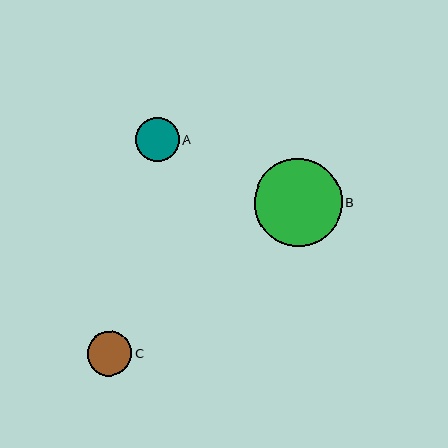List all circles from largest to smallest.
From largest to smallest: B, C, A.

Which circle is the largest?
Circle B is the largest with a size of approximately 88 pixels.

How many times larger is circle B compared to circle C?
Circle B is approximately 2.0 times the size of circle C.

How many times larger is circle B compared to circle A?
Circle B is approximately 2.0 times the size of circle A.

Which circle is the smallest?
Circle A is the smallest with a size of approximately 44 pixels.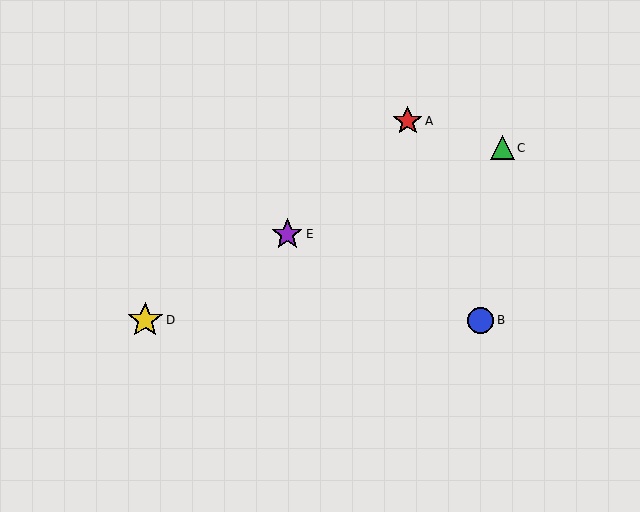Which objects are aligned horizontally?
Objects B, D are aligned horizontally.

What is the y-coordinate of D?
Object D is at y≈320.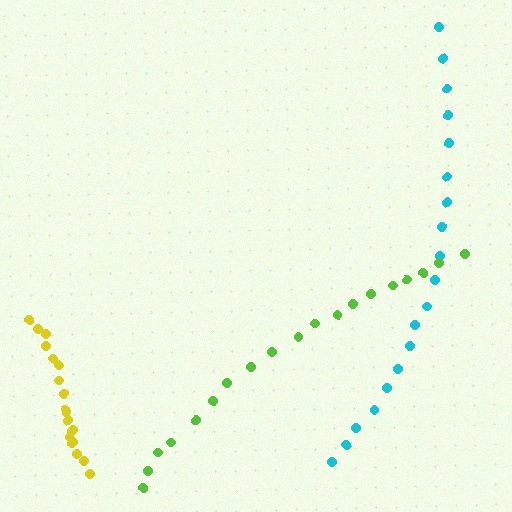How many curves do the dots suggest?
There are 3 distinct paths.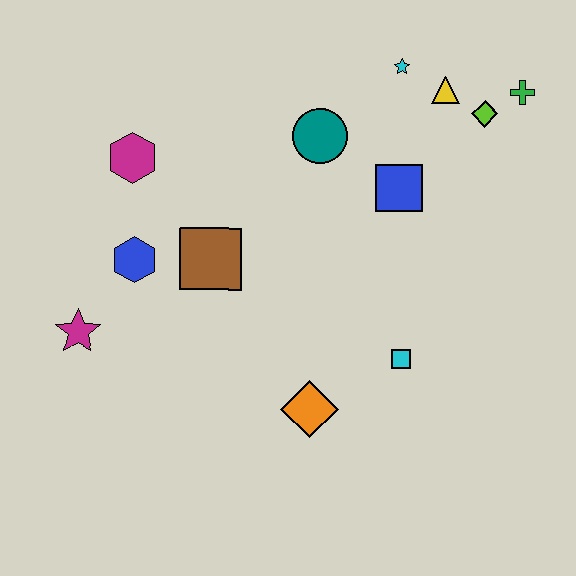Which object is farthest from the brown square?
The green cross is farthest from the brown square.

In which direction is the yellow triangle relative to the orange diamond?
The yellow triangle is above the orange diamond.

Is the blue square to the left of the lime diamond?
Yes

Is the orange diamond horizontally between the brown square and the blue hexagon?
No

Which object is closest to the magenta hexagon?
The blue hexagon is closest to the magenta hexagon.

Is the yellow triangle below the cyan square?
No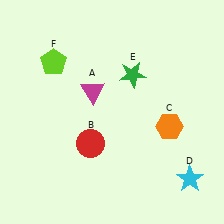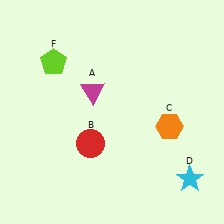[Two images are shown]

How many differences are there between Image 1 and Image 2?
There is 1 difference between the two images.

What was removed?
The green star (E) was removed in Image 2.